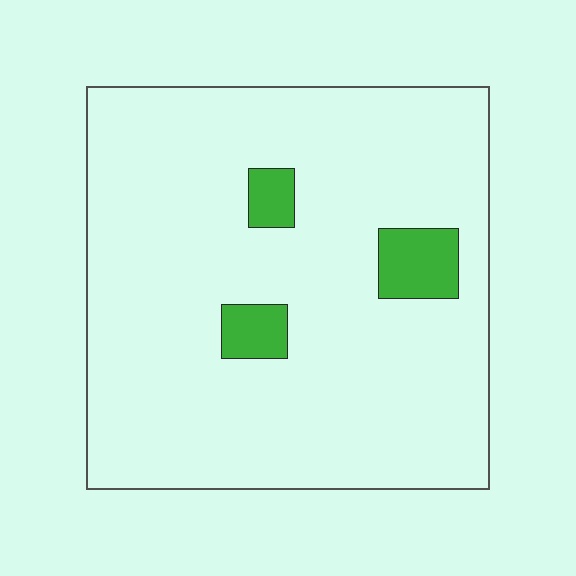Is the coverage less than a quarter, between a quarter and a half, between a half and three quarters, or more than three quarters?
Less than a quarter.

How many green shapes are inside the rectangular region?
3.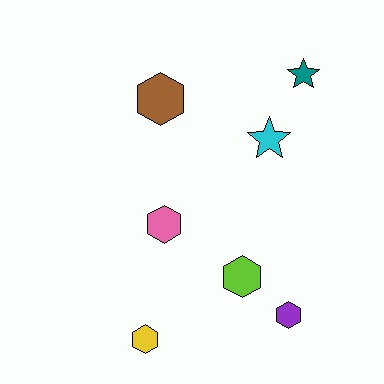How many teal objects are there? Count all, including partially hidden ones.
There is 1 teal object.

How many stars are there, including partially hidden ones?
There are 2 stars.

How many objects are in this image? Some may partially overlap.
There are 7 objects.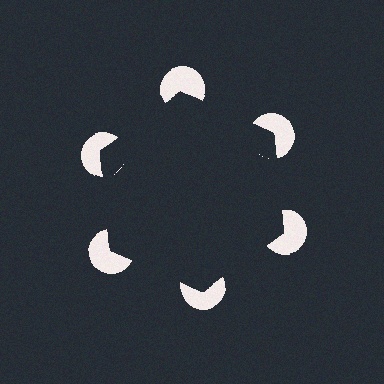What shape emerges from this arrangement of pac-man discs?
An illusory hexagon — its edges are inferred from the aligned wedge cuts in the pac-man discs, not physically drawn.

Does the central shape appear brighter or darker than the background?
It typically appears slightly darker than the background, even though no actual brightness change is drawn.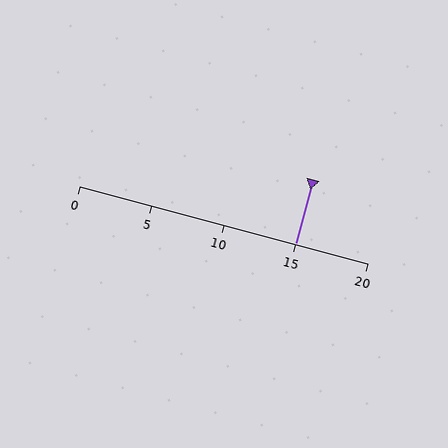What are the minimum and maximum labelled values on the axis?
The axis runs from 0 to 20.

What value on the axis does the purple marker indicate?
The marker indicates approximately 15.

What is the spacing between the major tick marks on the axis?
The major ticks are spaced 5 apart.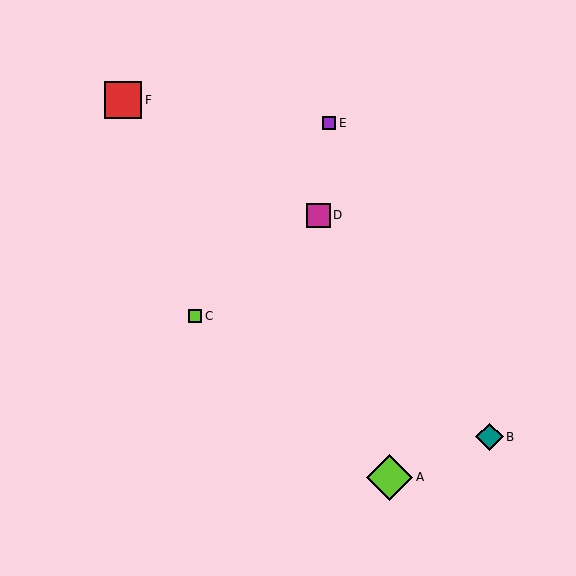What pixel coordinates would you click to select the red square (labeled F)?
Click at (123, 100) to select the red square F.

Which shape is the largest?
The lime diamond (labeled A) is the largest.